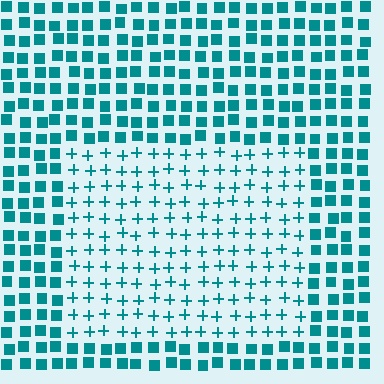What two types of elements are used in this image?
The image uses plus signs inside the rectangle region and squares outside it.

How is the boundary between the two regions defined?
The boundary is defined by a change in element shape: plus signs inside vs. squares outside. All elements share the same color and spacing.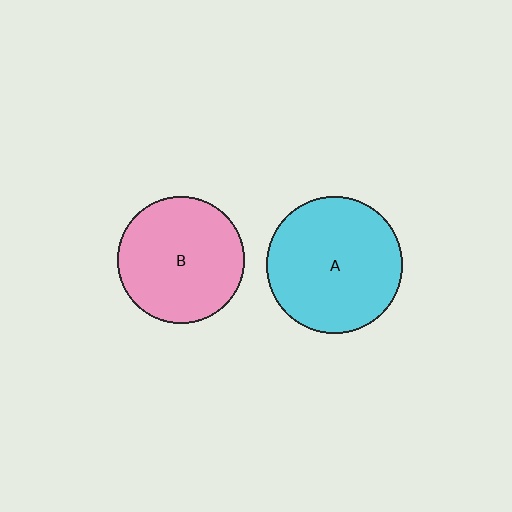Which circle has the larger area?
Circle A (cyan).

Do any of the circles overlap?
No, none of the circles overlap.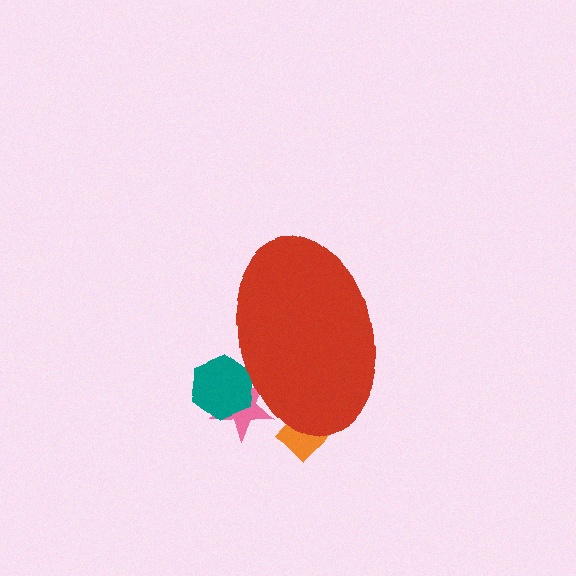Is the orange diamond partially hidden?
Yes, the orange diamond is partially hidden behind the red ellipse.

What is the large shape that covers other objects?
A red ellipse.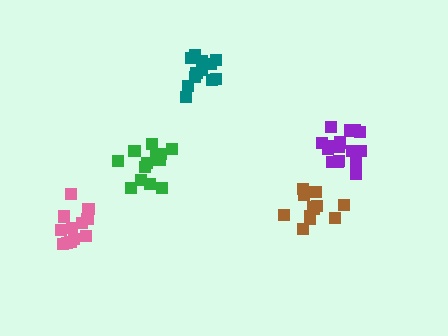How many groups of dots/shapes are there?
There are 5 groups.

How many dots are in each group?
Group 1: 14 dots, Group 2: 12 dots, Group 3: 12 dots, Group 4: 16 dots, Group 5: 13 dots (67 total).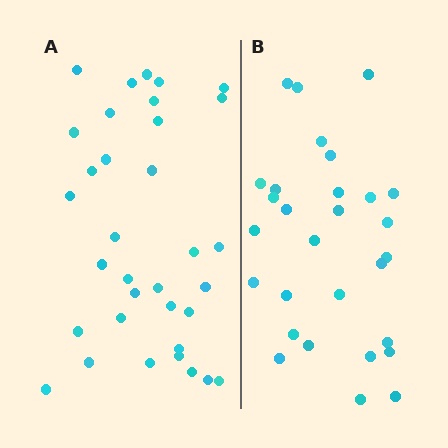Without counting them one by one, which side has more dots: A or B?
Region A (the left region) has more dots.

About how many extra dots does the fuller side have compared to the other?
Region A has about 5 more dots than region B.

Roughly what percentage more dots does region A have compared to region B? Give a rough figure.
About 15% more.